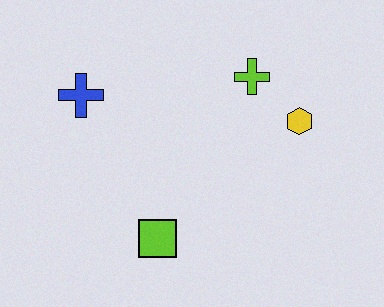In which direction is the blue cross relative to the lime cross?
The blue cross is to the left of the lime cross.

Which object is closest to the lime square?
The blue cross is closest to the lime square.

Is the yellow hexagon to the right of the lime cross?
Yes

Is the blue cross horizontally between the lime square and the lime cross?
No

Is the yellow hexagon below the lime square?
No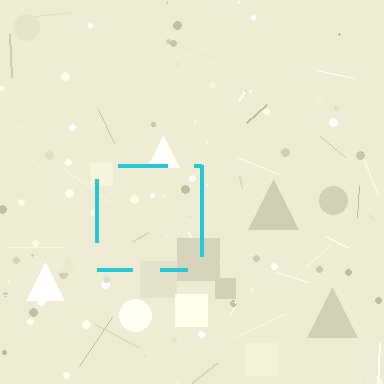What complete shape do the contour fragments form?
The contour fragments form a square.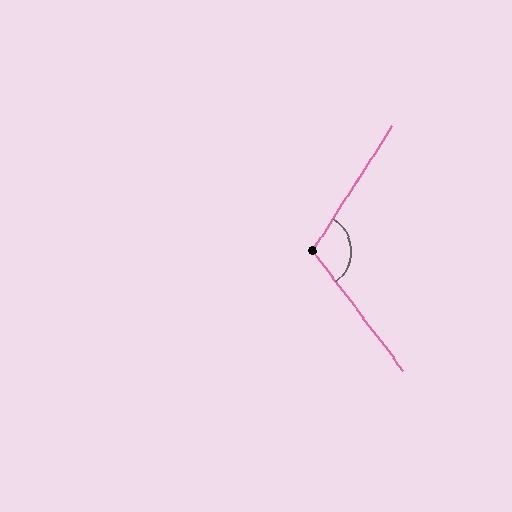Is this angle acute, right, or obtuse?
It is obtuse.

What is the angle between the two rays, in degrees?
Approximately 110 degrees.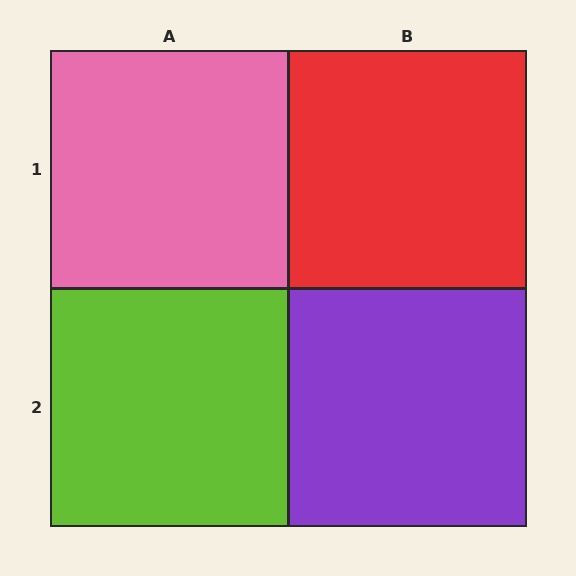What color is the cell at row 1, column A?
Pink.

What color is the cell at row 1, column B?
Red.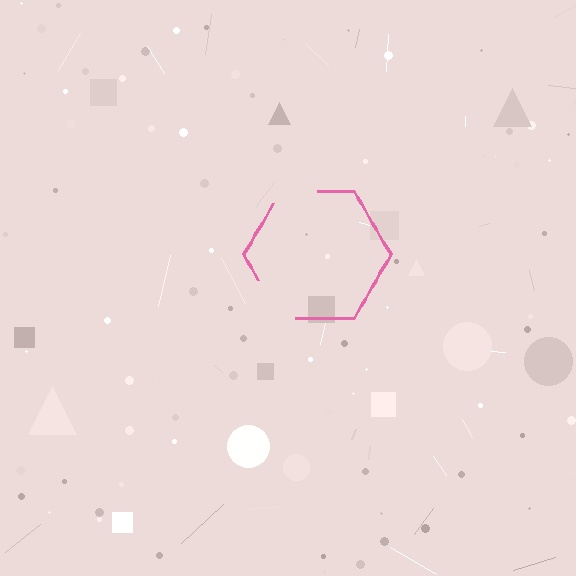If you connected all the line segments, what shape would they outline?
They would outline a hexagon.